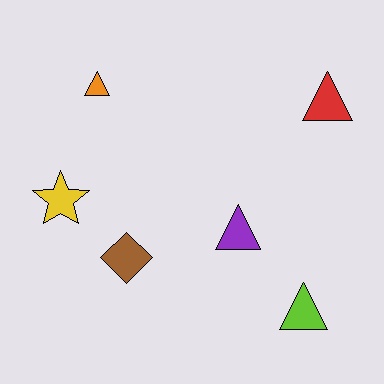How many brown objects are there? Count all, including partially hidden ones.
There is 1 brown object.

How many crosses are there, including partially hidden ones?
There are no crosses.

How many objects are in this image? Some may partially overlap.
There are 6 objects.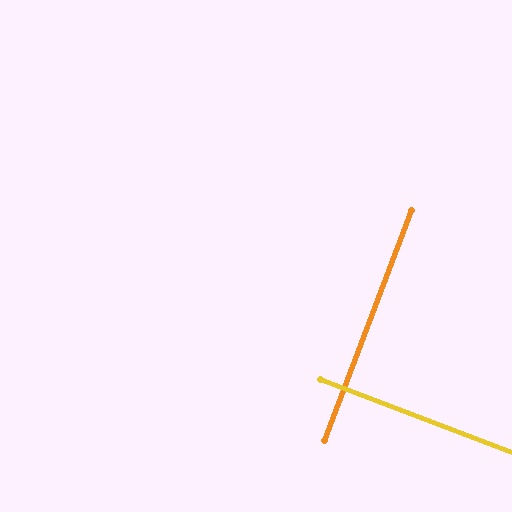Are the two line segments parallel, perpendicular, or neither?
Perpendicular — they meet at approximately 90°.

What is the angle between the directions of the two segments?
Approximately 90 degrees.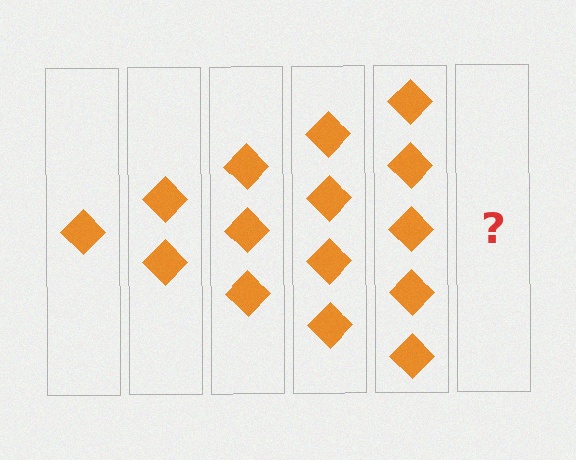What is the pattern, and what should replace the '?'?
The pattern is that each step adds one more diamond. The '?' should be 6 diamonds.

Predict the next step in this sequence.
The next step is 6 diamonds.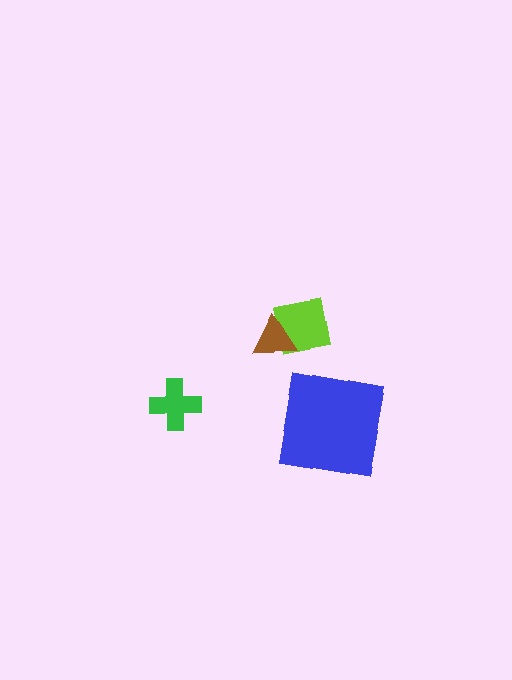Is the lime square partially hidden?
Yes, it is partially covered by another shape.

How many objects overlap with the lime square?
1 object overlaps with the lime square.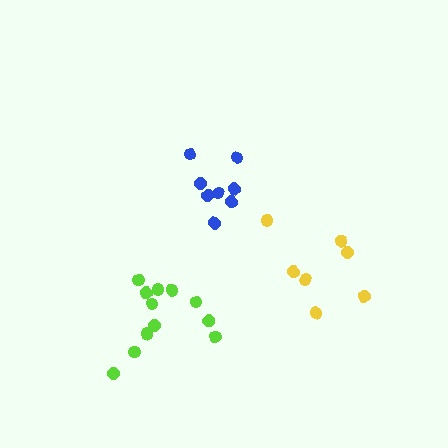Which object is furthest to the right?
The yellow cluster is rightmost.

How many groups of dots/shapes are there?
There are 3 groups.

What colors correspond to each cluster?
The clusters are colored: lime, blue, yellow.